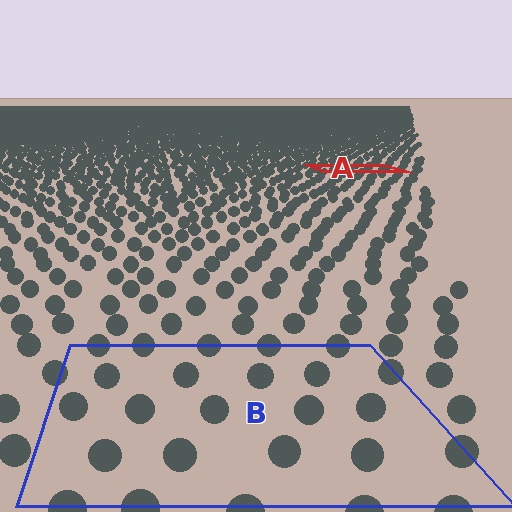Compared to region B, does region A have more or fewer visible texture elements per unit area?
Region A has more texture elements per unit area — they are packed more densely because it is farther away.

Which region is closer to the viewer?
Region B is closer. The texture elements there are larger and more spread out.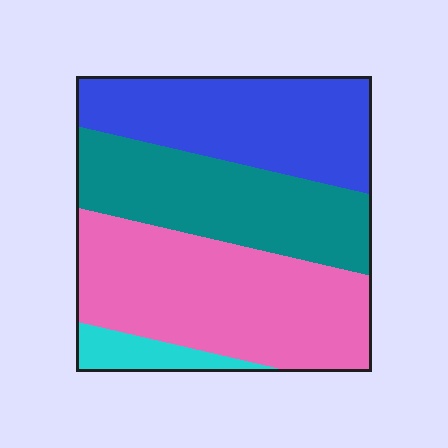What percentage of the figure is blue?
Blue covers roughly 30% of the figure.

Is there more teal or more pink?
Pink.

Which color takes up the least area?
Cyan, at roughly 5%.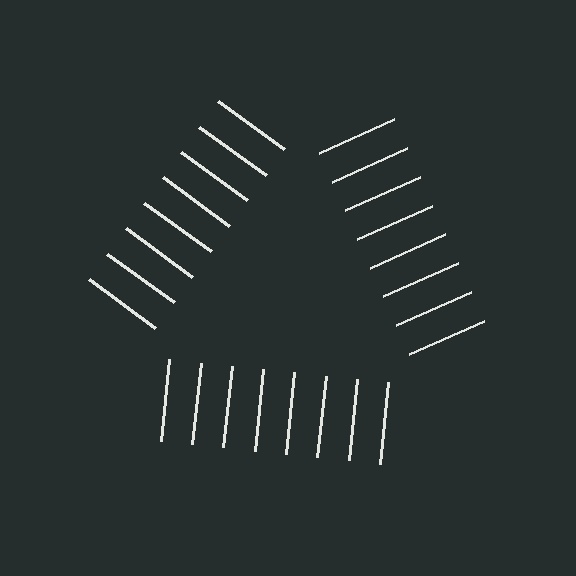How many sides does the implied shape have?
3 sides — the line-ends trace a triangle.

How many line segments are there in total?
24 — 8 along each of the 3 edges.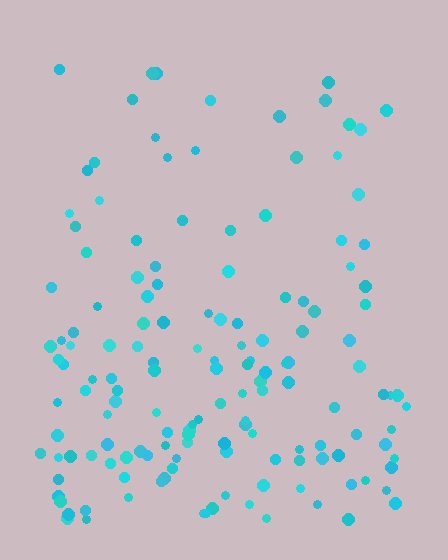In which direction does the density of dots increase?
From top to bottom, with the bottom side densest.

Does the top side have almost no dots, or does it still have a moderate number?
Still a moderate number, just noticeably fewer than the bottom.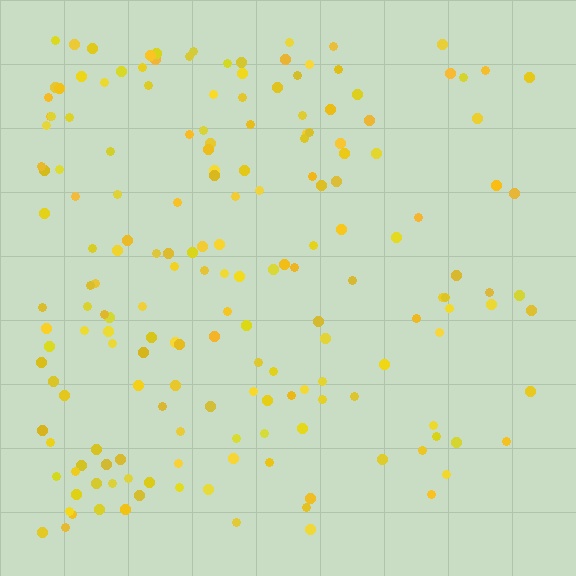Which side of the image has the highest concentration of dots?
The left.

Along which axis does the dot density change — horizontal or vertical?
Horizontal.